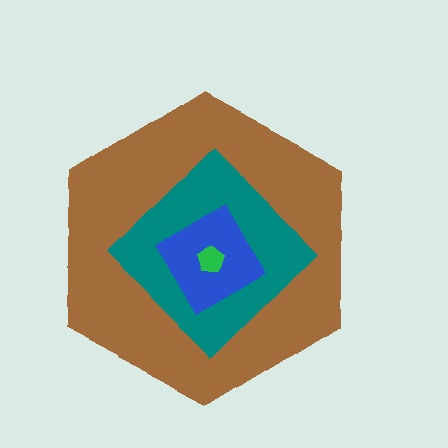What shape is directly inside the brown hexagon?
The teal diamond.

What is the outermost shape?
The brown hexagon.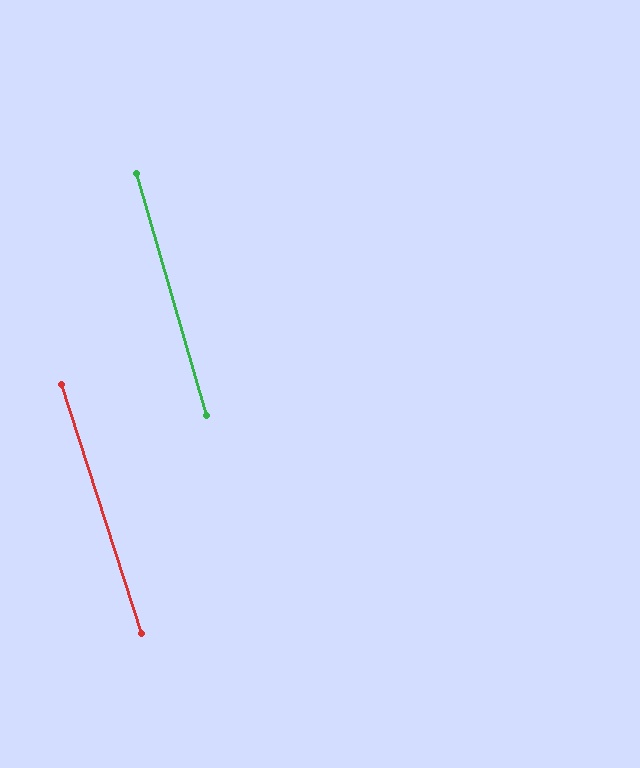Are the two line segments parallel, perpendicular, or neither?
Parallel — their directions differ by only 1.8°.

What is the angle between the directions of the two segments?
Approximately 2 degrees.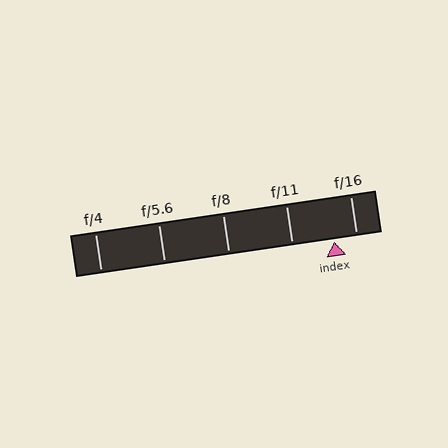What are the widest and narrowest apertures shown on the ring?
The widest aperture shown is f/4 and the narrowest is f/16.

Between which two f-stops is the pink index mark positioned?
The index mark is between f/11 and f/16.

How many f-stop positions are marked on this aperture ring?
There are 5 f-stop positions marked.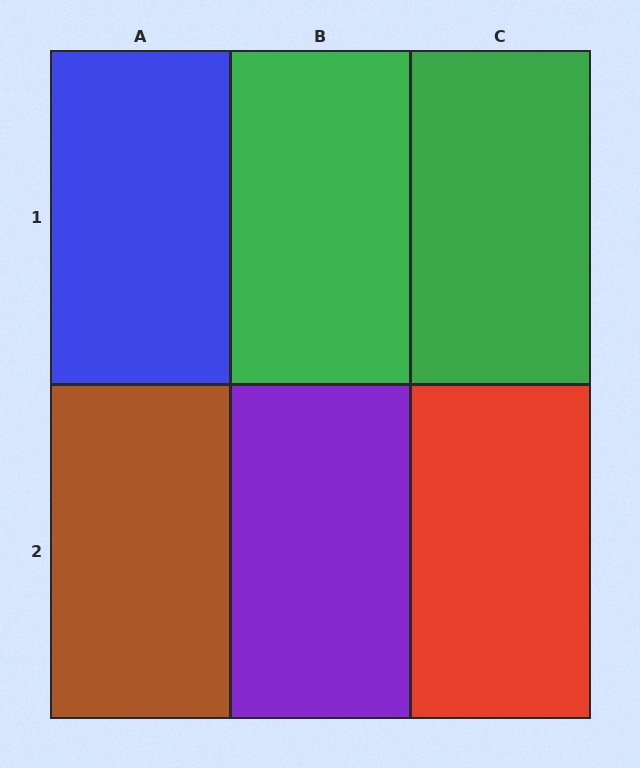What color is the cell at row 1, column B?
Green.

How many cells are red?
1 cell is red.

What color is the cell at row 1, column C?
Green.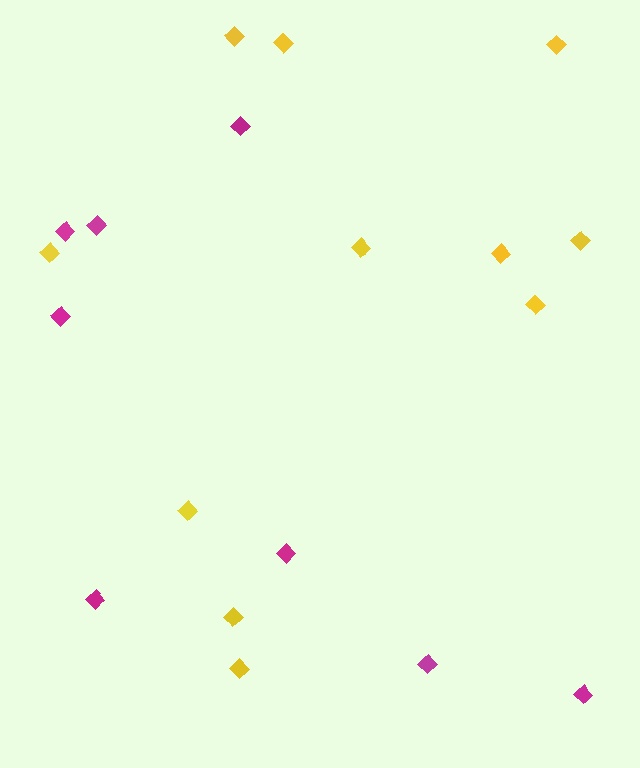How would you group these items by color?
There are 2 groups: one group of magenta diamonds (8) and one group of yellow diamonds (11).